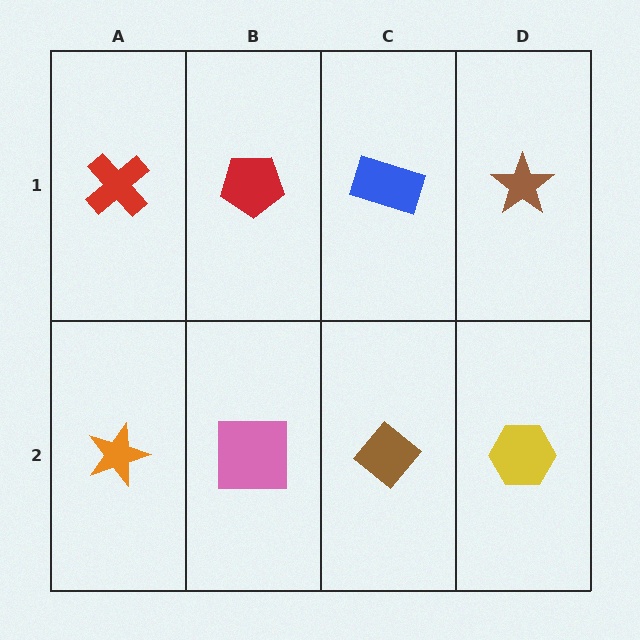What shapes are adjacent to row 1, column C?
A brown diamond (row 2, column C), a red pentagon (row 1, column B), a brown star (row 1, column D).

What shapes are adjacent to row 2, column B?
A red pentagon (row 1, column B), an orange star (row 2, column A), a brown diamond (row 2, column C).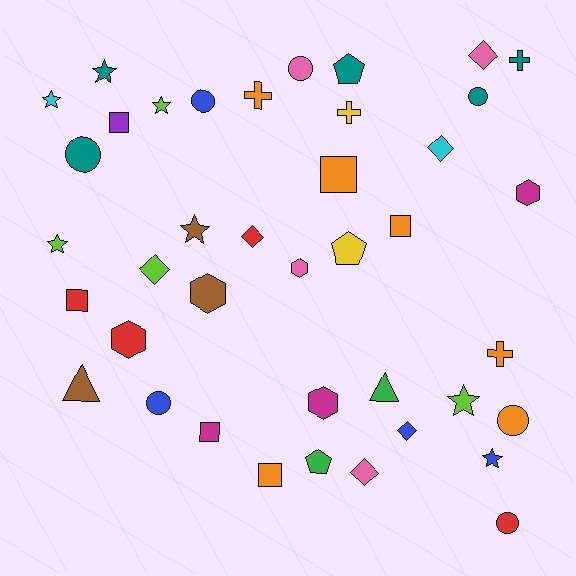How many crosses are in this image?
There are 4 crosses.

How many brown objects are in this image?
There are 3 brown objects.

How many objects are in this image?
There are 40 objects.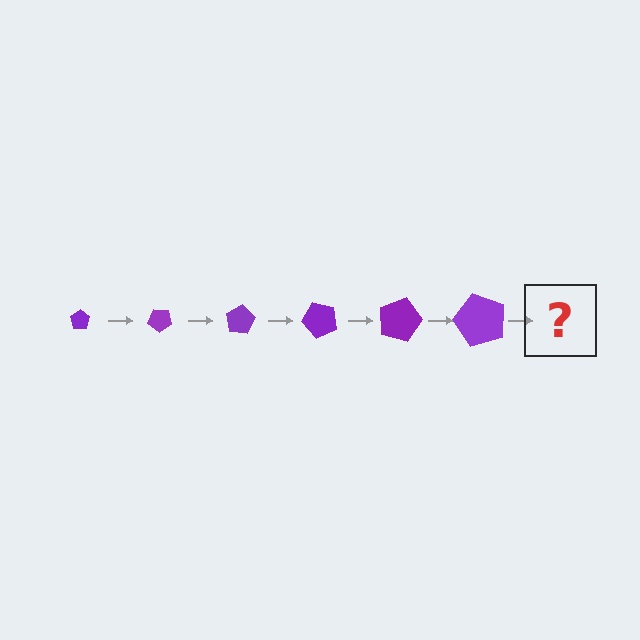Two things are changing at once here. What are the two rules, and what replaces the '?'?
The two rules are that the pentagon grows larger each step and it rotates 40 degrees each step. The '?' should be a pentagon, larger than the previous one and rotated 240 degrees from the start.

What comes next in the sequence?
The next element should be a pentagon, larger than the previous one and rotated 240 degrees from the start.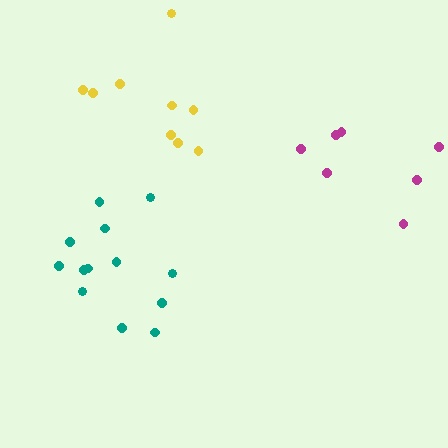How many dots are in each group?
Group 1: 13 dots, Group 2: 9 dots, Group 3: 7 dots (29 total).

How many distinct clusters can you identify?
There are 3 distinct clusters.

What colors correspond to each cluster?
The clusters are colored: teal, yellow, magenta.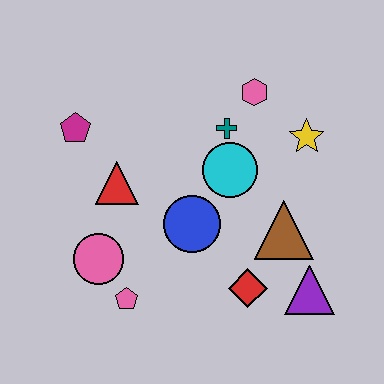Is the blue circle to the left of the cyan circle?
Yes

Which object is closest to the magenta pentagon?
The red triangle is closest to the magenta pentagon.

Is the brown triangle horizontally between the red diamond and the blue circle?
No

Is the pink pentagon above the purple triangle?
No